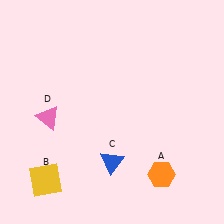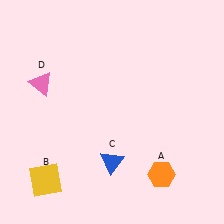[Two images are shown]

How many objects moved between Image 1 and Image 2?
1 object moved between the two images.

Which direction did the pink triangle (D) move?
The pink triangle (D) moved up.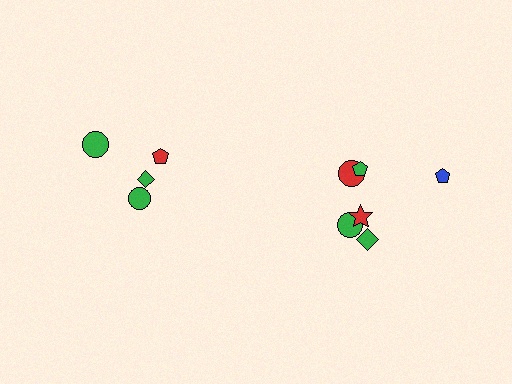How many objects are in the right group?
There are 6 objects.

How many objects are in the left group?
There are 4 objects.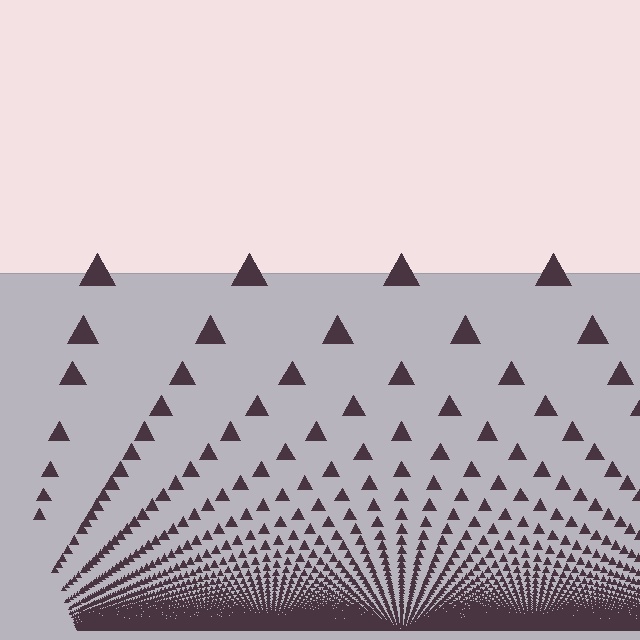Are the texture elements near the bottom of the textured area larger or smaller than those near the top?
Smaller. The gradient is inverted — elements near the bottom are smaller and denser.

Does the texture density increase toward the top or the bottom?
Density increases toward the bottom.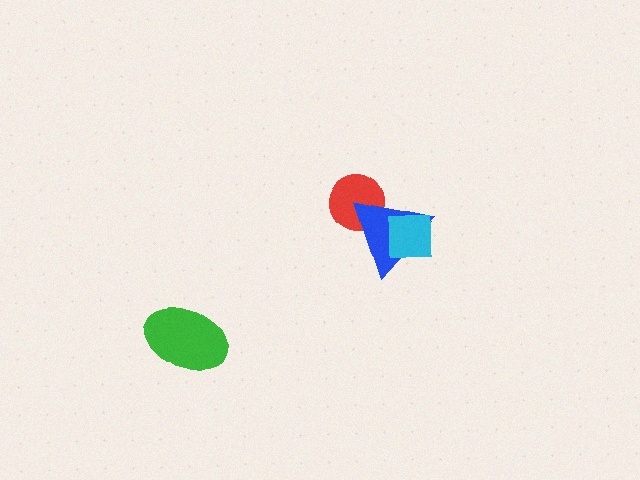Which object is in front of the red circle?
The blue triangle is in front of the red circle.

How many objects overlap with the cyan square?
1 object overlaps with the cyan square.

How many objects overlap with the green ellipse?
0 objects overlap with the green ellipse.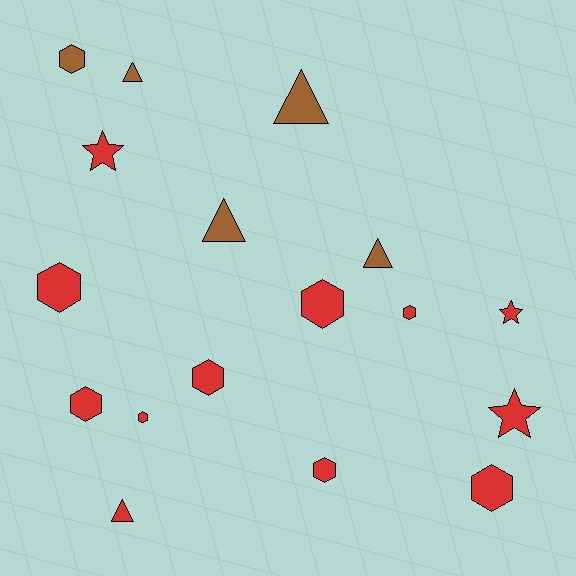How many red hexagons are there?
There are 8 red hexagons.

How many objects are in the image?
There are 17 objects.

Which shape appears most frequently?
Hexagon, with 9 objects.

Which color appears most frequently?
Red, with 12 objects.